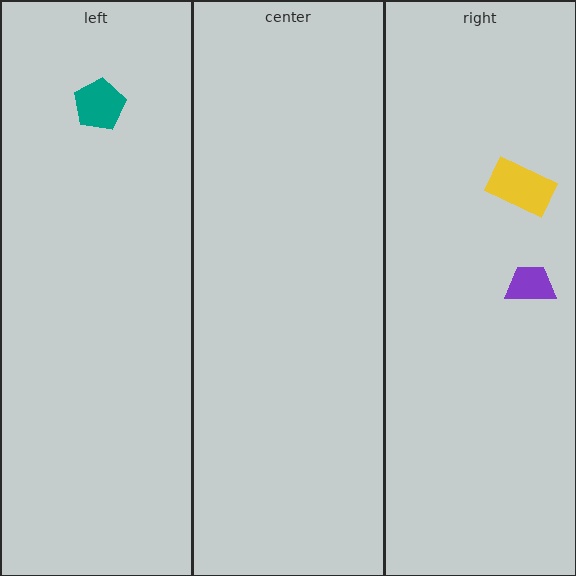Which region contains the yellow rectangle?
The right region.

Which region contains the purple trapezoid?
The right region.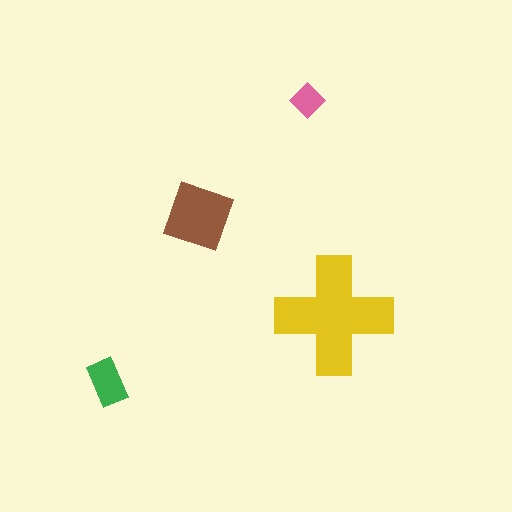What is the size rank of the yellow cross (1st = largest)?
1st.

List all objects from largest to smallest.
The yellow cross, the brown square, the green rectangle, the pink diamond.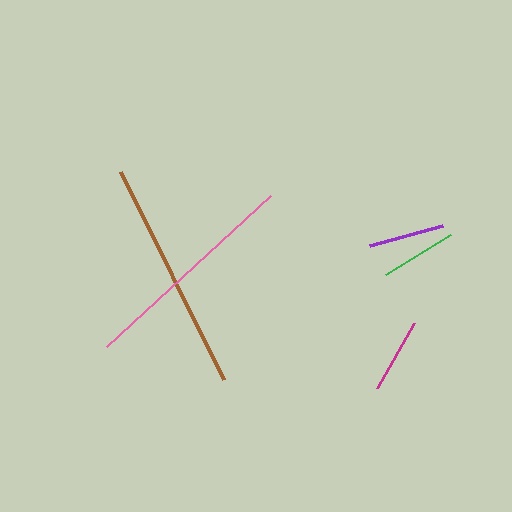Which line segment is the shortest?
The magenta line is the shortest at approximately 74 pixels.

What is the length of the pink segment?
The pink segment is approximately 224 pixels long.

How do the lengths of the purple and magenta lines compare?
The purple and magenta lines are approximately the same length.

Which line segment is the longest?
The brown line is the longest at approximately 232 pixels.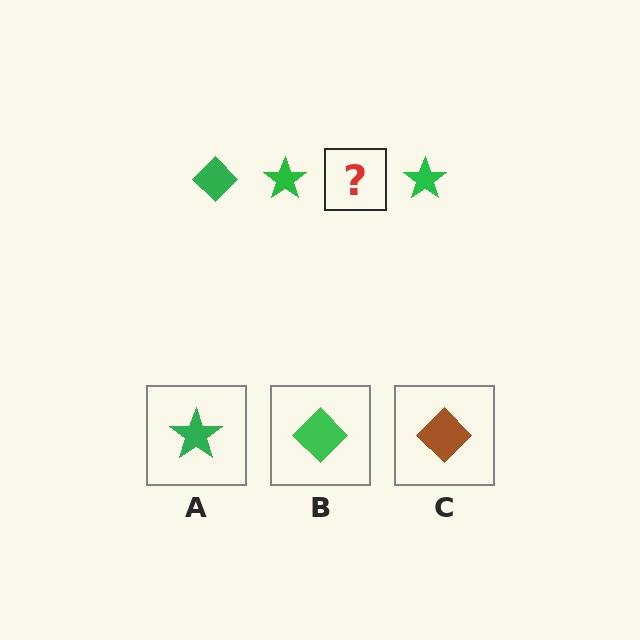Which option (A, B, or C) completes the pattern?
B.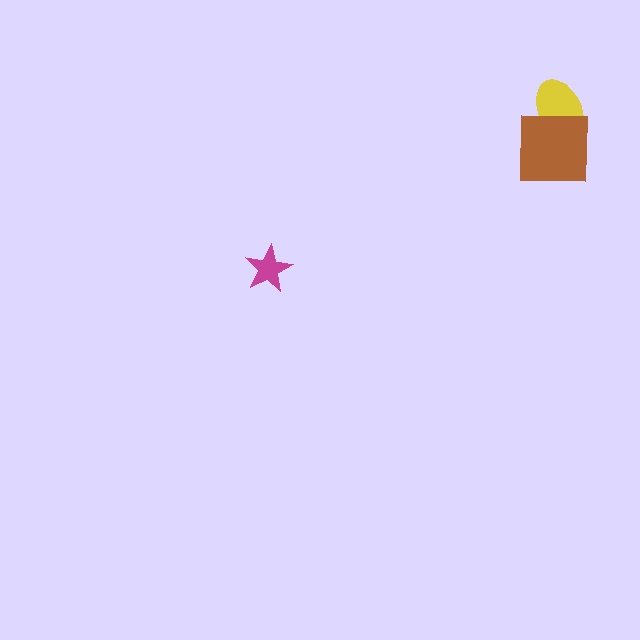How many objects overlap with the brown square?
1 object overlaps with the brown square.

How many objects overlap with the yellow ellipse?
1 object overlaps with the yellow ellipse.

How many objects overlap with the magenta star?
0 objects overlap with the magenta star.